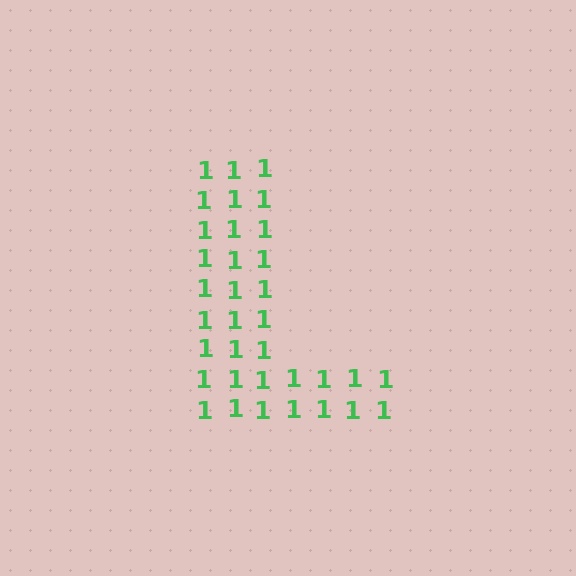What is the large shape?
The large shape is the letter L.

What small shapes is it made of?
It is made of small digit 1's.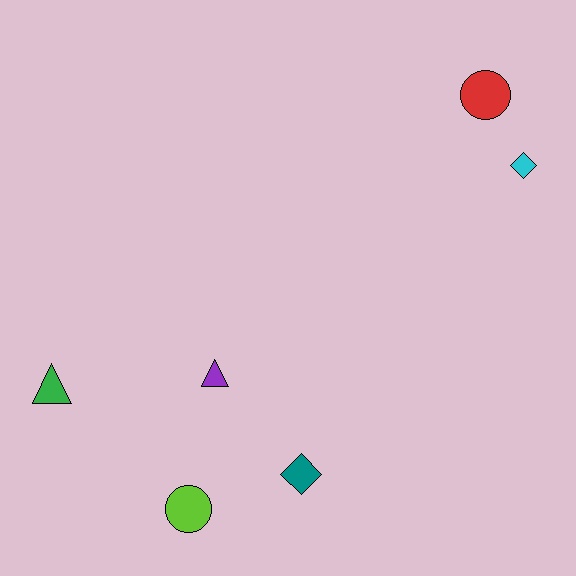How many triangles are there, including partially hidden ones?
There are 2 triangles.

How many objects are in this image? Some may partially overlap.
There are 6 objects.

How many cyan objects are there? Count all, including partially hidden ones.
There is 1 cyan object.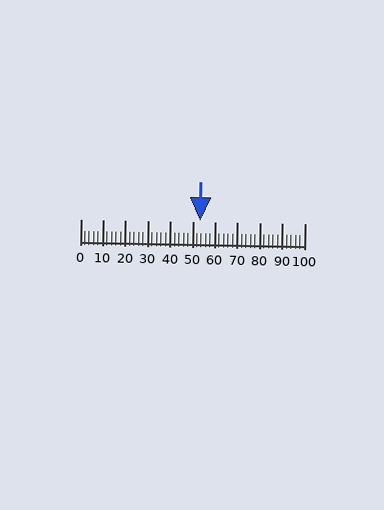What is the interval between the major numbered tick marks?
The major tick marks are spaced 10 units apart.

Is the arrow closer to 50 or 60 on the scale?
The arrow is closer to 50.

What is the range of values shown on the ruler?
The ruler shows values from 0 to 100.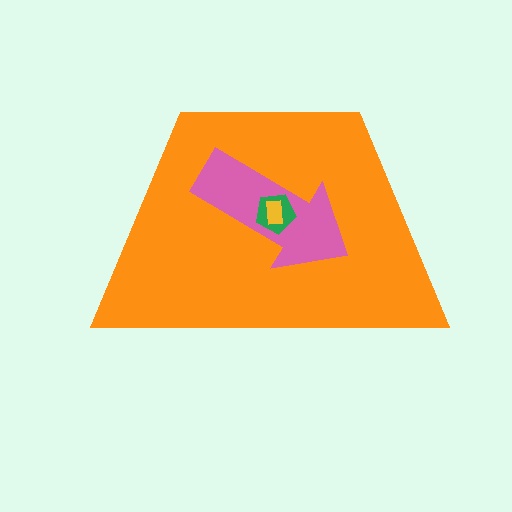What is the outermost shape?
The orange trapezoid.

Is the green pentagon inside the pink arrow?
Yes.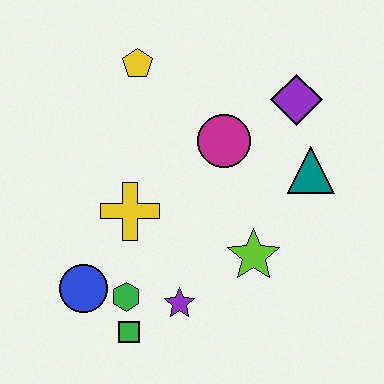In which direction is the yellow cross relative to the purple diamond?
The yellow cross is to the left of the purple diamond.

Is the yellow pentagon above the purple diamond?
Yes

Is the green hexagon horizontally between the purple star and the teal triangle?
No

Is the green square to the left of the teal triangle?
Yes